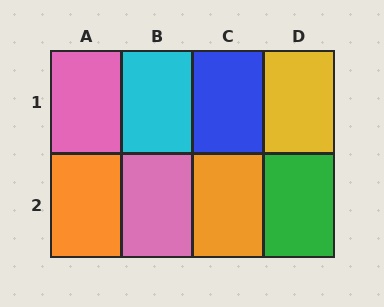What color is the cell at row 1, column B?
Cyan.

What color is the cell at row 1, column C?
Blue.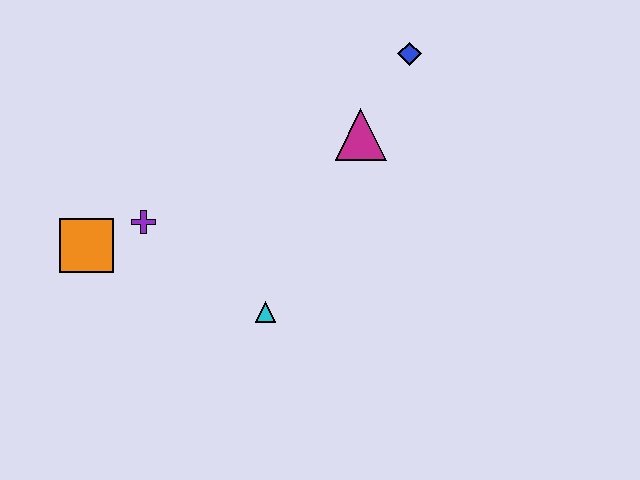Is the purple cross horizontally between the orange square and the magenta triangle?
Yes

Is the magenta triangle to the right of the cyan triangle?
Yes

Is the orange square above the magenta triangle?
No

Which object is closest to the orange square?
The purple cross is closest to the orange square.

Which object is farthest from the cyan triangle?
The blue diamond is farthest from the cyan triangle.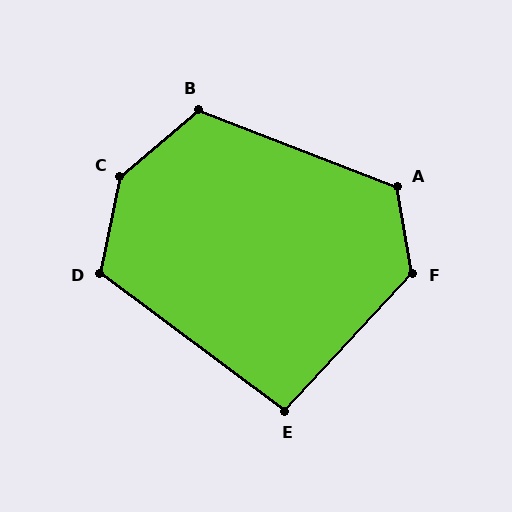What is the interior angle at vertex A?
Approximately 121 degrees (obtuse).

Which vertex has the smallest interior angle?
E, at approximately 96 degrees.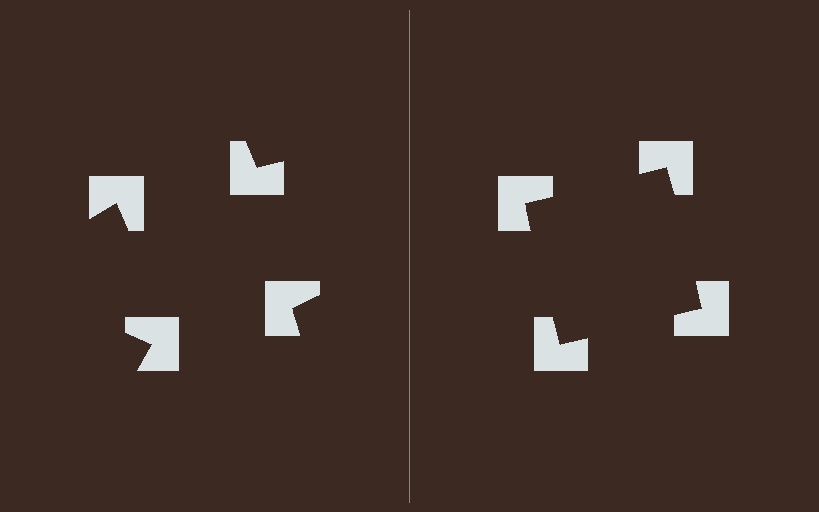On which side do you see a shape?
An illusory square appears on the right side. On the left side the wedge cuts are rotated, so no coherent shape forms.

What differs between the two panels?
The notched squares are positioned identically on both sides; only the wedge orientations differ. On the right they align to a square; on the left they are misaligned.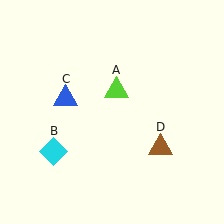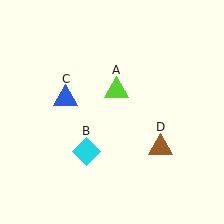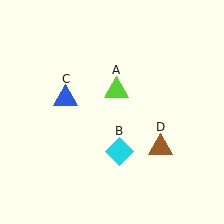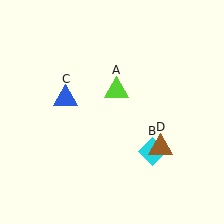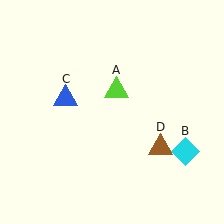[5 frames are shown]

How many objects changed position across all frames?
1 object changed position: cyan diamond (object B).